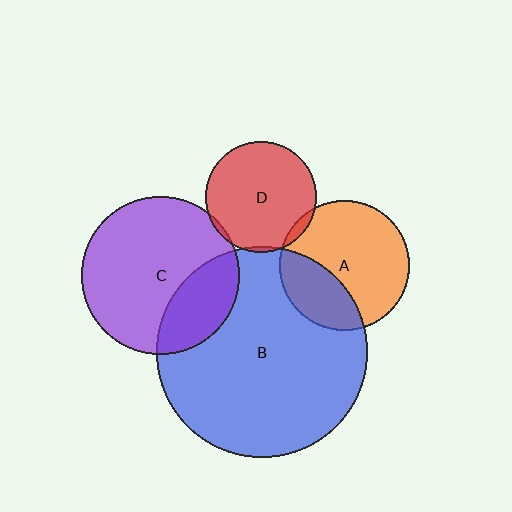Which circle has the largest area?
Circle B (blue).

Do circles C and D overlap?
Yes.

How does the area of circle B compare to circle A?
Approximately 2.6 times.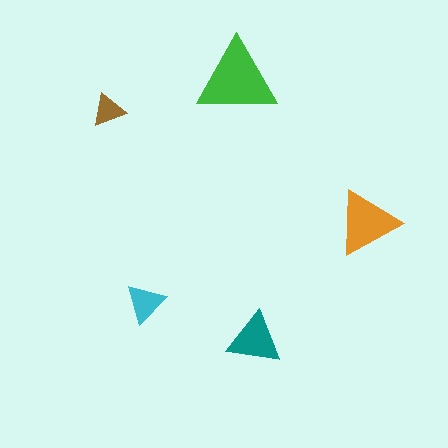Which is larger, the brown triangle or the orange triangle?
The orange one.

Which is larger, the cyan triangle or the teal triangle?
The teal one.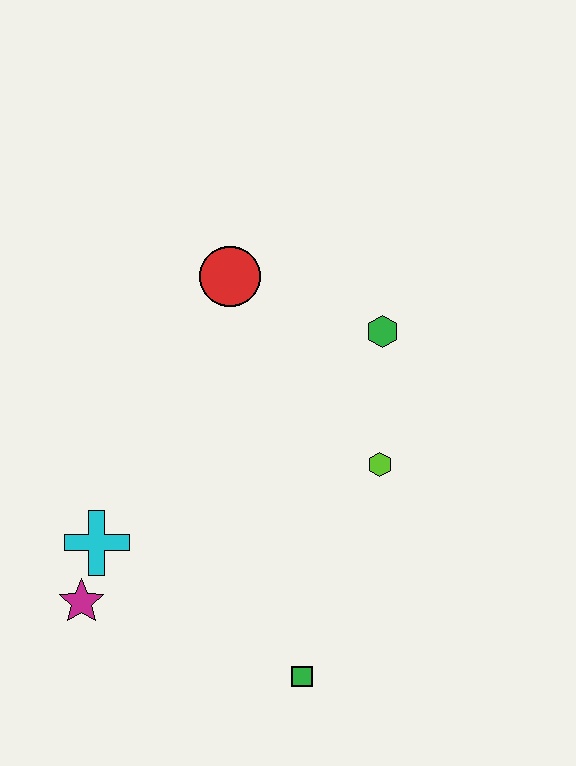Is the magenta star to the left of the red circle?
Yes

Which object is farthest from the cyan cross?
The green hexagon is farthest from the cyan cross.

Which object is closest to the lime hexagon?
The green hexagon is closest to the lime hexagon.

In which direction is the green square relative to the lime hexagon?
The green square is below the lime hexagon.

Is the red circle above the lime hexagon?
Yes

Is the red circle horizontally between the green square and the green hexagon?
No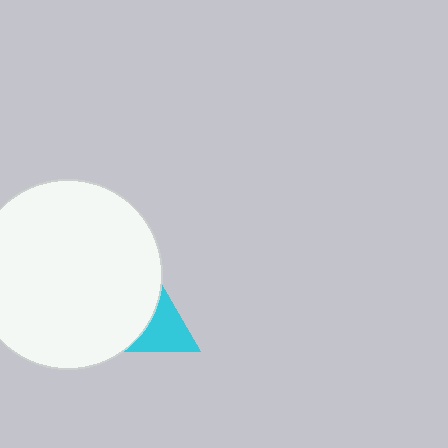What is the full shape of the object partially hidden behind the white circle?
The partially hidden object is a cyan triangle.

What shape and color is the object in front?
The object in front is a white circle.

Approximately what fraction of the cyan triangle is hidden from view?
Roughly 63% of the cyan triangle is hidden behind the white circle.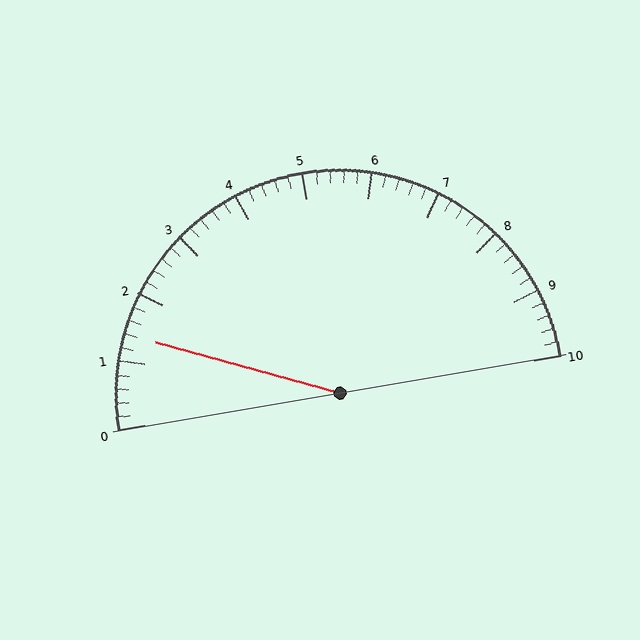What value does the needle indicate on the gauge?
The needle indicates approximately 1.4.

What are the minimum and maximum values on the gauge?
The gauge ranges from 0 to 10.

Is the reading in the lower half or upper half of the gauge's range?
The reading is in the lower half of the range (0 to 10).